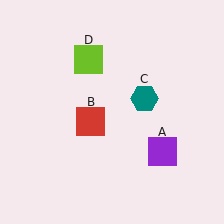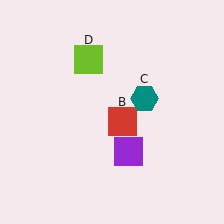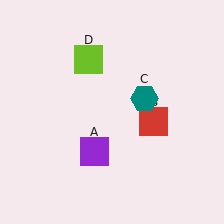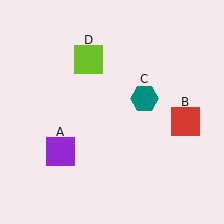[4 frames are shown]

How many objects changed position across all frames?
2 objects changed position: purple square (object A), red square (object B).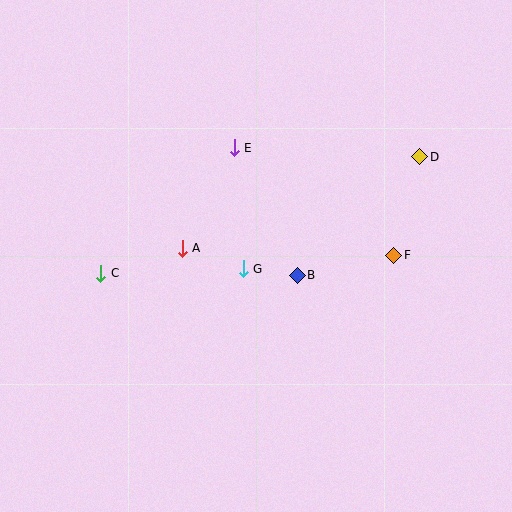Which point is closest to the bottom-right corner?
Point F is closest to the bottom-right corner.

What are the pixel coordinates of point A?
Point A is at (182, 248).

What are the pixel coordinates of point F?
Point F is at (394, 255).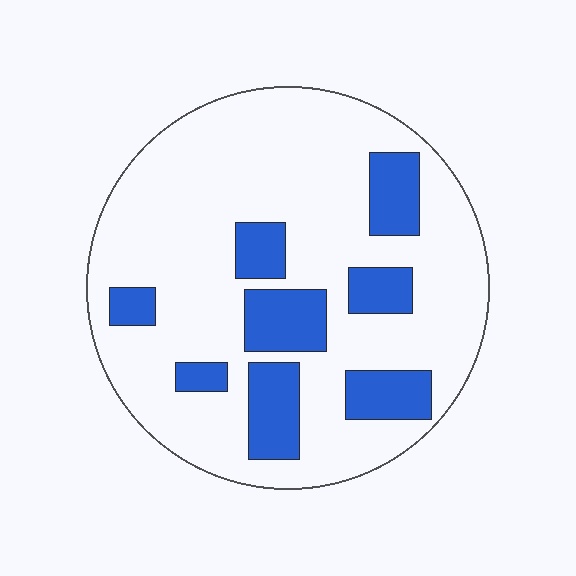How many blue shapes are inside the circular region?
8.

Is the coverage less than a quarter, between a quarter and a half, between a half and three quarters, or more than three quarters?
Less than a quarter.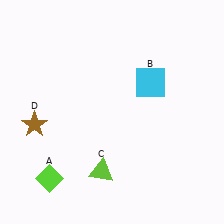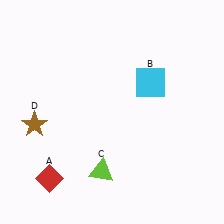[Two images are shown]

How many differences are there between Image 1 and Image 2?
There is 1 difference between the two images.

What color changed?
The diamond (A) changed from lime in Image 1 to red in Image 2.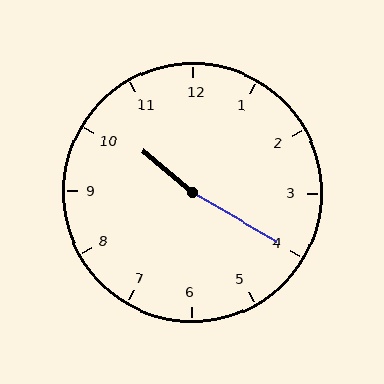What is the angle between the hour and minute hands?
Approximately 170 degrees.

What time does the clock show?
10:20.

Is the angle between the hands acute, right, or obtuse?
It is obtuse.